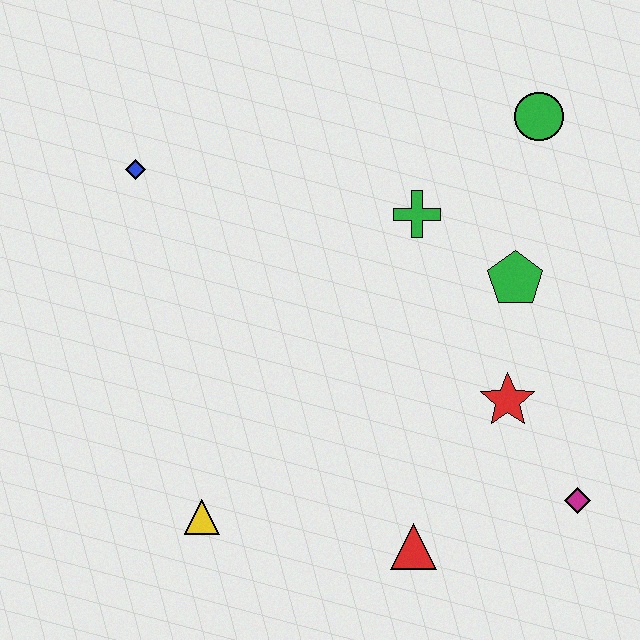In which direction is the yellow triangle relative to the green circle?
The yellow triangle is below the green circle.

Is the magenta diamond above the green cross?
No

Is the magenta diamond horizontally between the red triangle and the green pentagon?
No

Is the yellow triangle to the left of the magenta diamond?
Yes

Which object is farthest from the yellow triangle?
The green circle is farthest from the yellow triangle.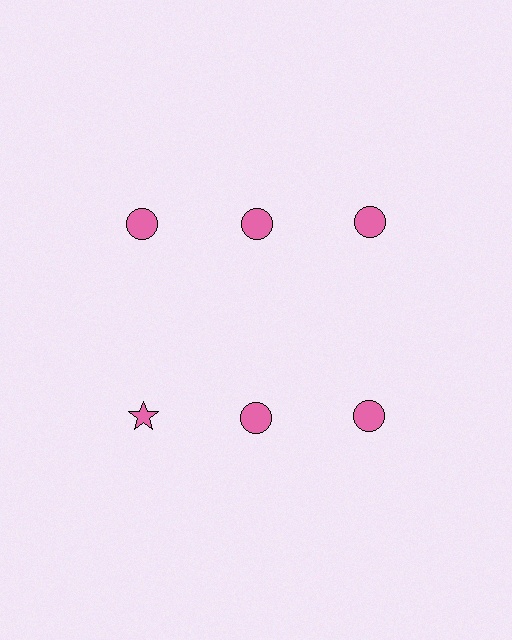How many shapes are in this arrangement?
There are 6 shapes arranged in a grid pattern.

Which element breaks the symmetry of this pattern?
The pink star in the second row, leftmost column breaks the symmetry. All other shapes are pink circles.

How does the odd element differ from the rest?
It has a different shape: star instead of circle.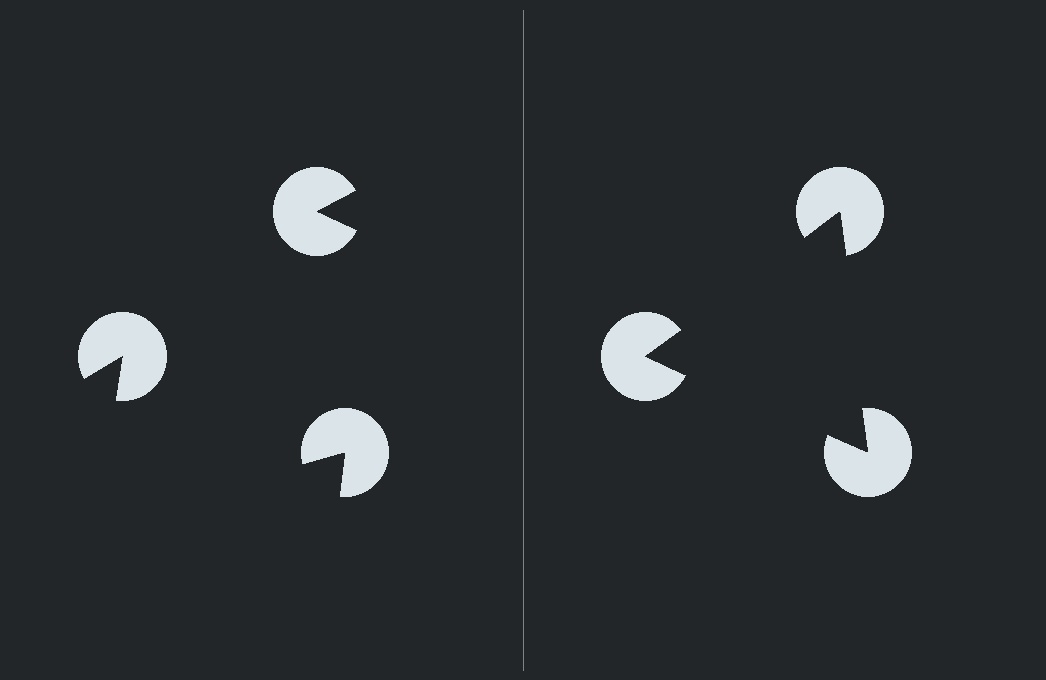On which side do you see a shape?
An illusory triangle appears on the right side. On the left side the wedge cuts are rotated, so no coherent shape forms.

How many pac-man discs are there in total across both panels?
6 — 3 on each side.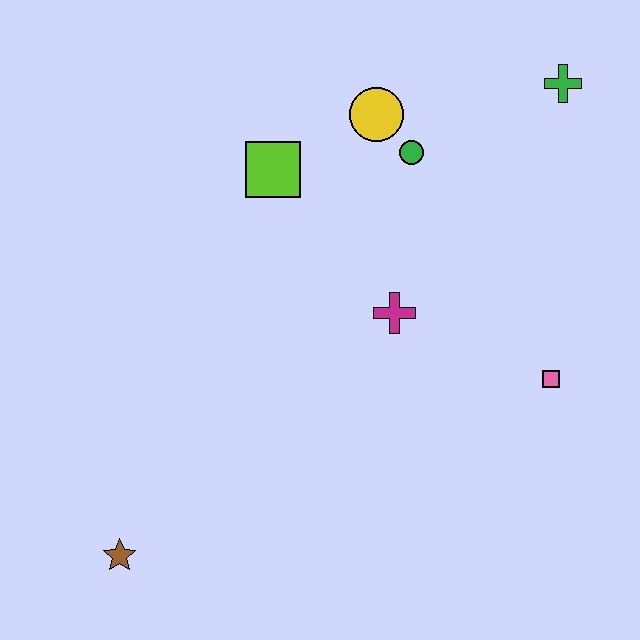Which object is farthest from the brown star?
The green cross is farthest from the brown star.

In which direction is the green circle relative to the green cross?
The green circle is to the left of the green cross.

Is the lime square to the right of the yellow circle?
No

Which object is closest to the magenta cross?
The green circle is closest to the magenta cross.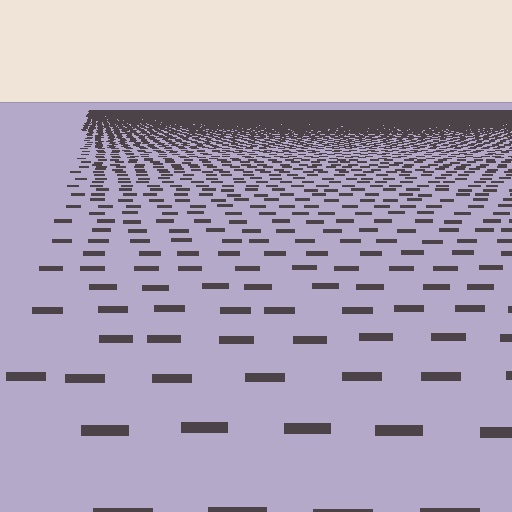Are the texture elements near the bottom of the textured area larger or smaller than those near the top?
Larger. Near the bottom, elements are closer to the viewer and appear at a bigger on-screen size.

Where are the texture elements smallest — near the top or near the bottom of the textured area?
Near the top.